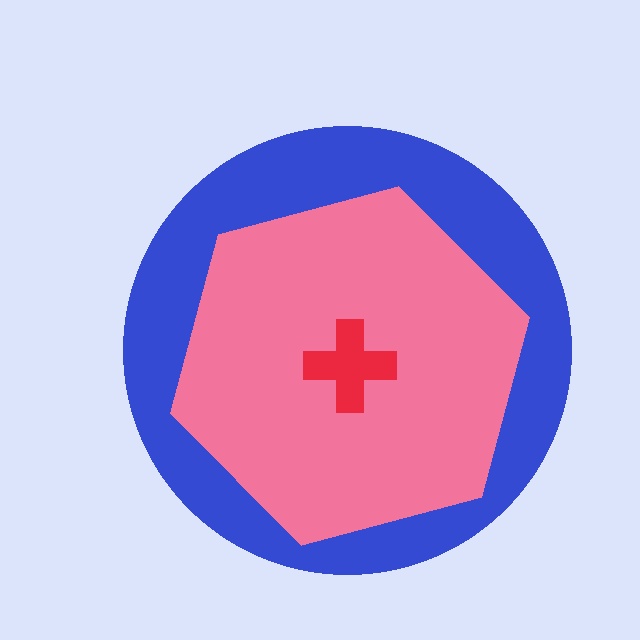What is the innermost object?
The red cross.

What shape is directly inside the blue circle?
The pink hexagon.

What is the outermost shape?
The blue circle.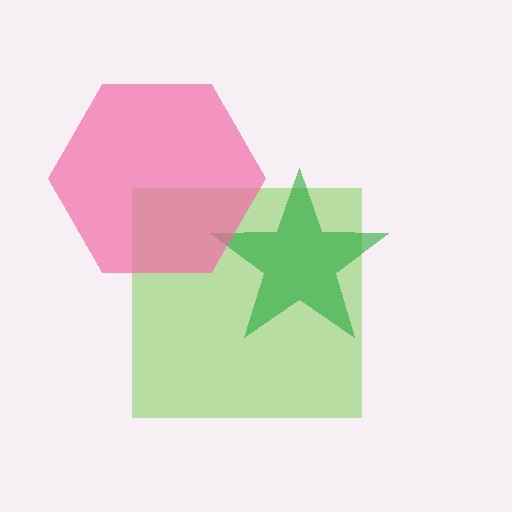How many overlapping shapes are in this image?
There are 3 overlapping shapes in the image.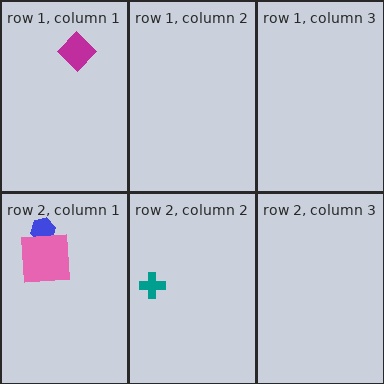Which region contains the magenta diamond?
The row 1, column 1 region.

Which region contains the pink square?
The row 2, column 1 region.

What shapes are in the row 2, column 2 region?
The teal cross.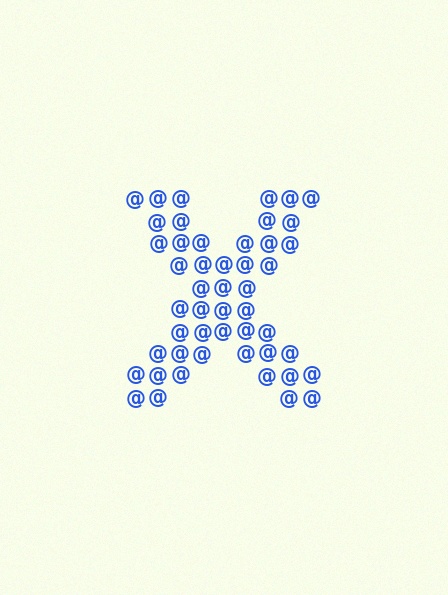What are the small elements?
The small elements are at signs.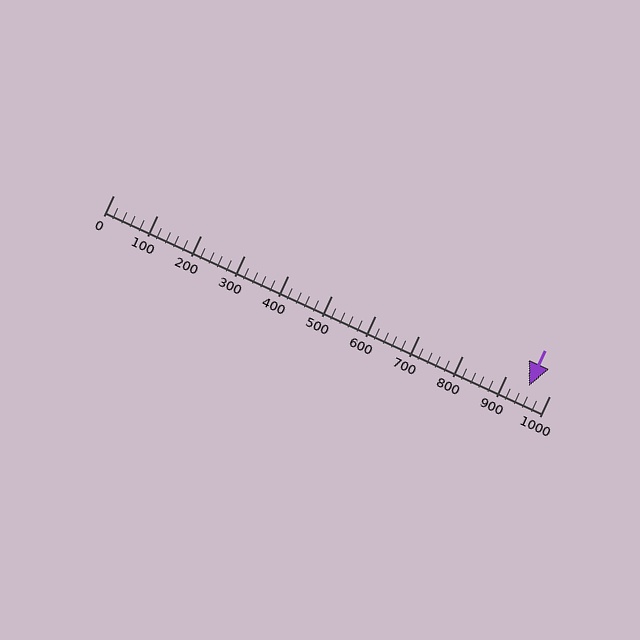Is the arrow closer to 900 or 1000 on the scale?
The arrow is closer to 1000.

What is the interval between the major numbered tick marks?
The major tick marks are spaced 100 units apart.